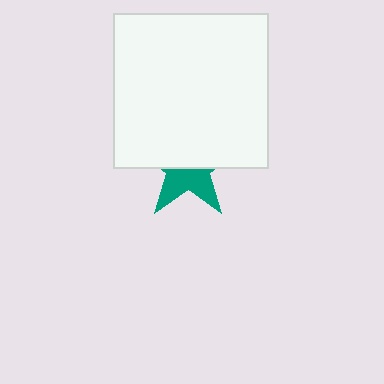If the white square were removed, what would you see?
You would see the complete teal star.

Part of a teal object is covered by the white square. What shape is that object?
It is a star.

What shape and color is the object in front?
The object in front is a white square.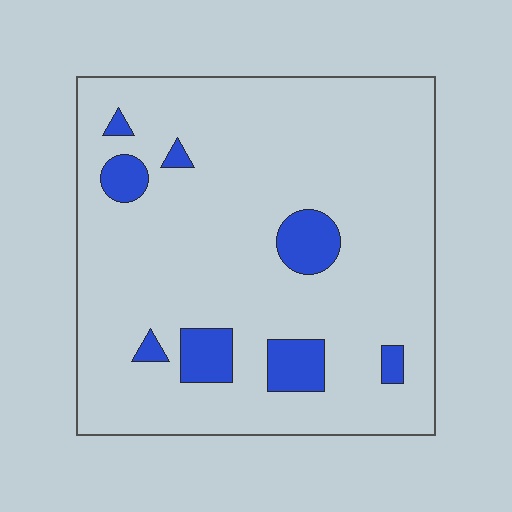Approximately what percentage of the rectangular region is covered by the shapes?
Approximately 10%.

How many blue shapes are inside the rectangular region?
8.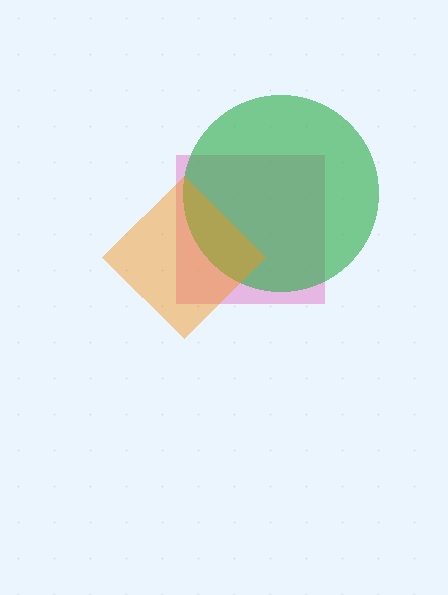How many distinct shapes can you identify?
There are 3 distinct shapes: a pink square, a green circle, an orange diamond.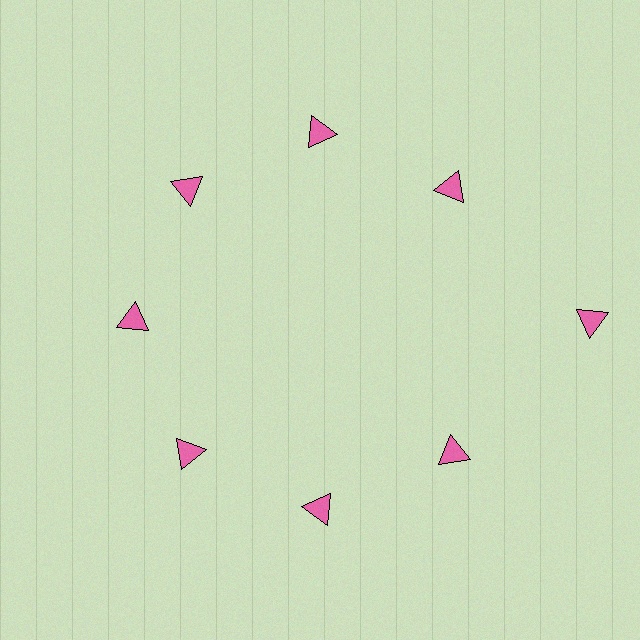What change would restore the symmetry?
The symmetry would be restored by moving it inward, back onto the ring so that all 8 triangles sit at equal angles and equal distance from the center.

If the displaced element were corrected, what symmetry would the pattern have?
It would have 8-fold rotational symmetry — the pattern would map onto itself every 45 degrees.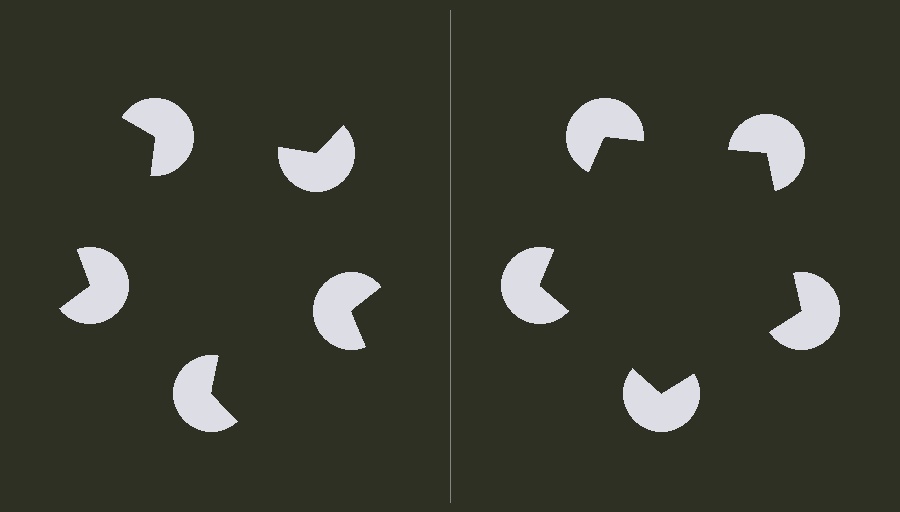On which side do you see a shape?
An illusory pentagon appears on the right side. On the left side the wedge cuts are rotated, so no coherent shape forms.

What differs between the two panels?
The pac-man discs are positioned identically on both sides; only the wedge orientations differ. On the right they align to a pentagon; on the left they are misaligned.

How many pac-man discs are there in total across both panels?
10 — 5 on each side.